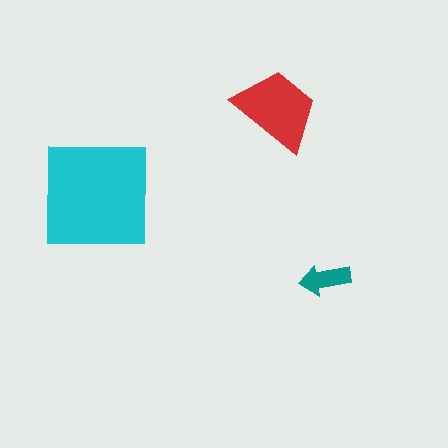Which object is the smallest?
The teal arrow.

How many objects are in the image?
There are 3 objects in the image.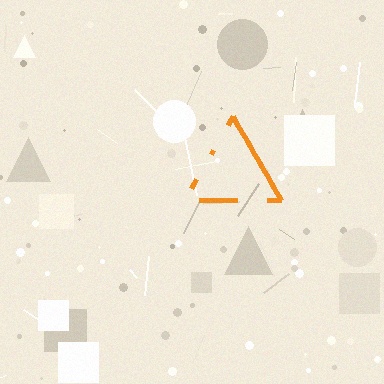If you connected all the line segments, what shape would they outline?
They would outline a triangle.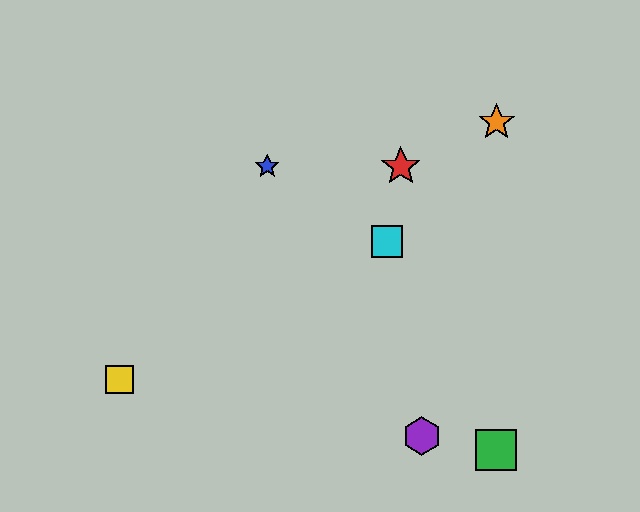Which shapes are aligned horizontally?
The red star, the blue star are aligned horizontally.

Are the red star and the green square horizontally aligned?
No, the red star is at y≈166 and the green square is at y≈450.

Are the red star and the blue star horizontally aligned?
Yes, both are at y≈166.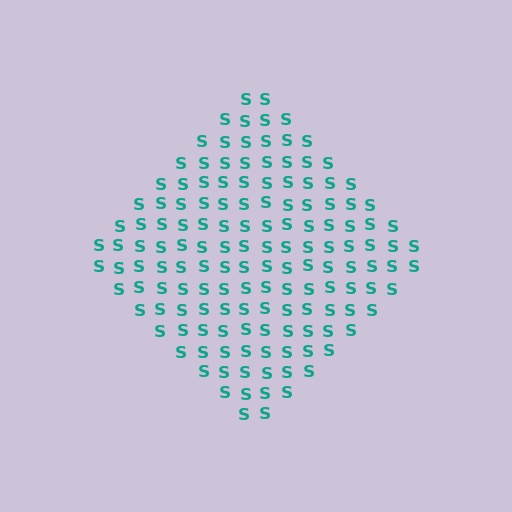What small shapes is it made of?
It is made of small letter S's.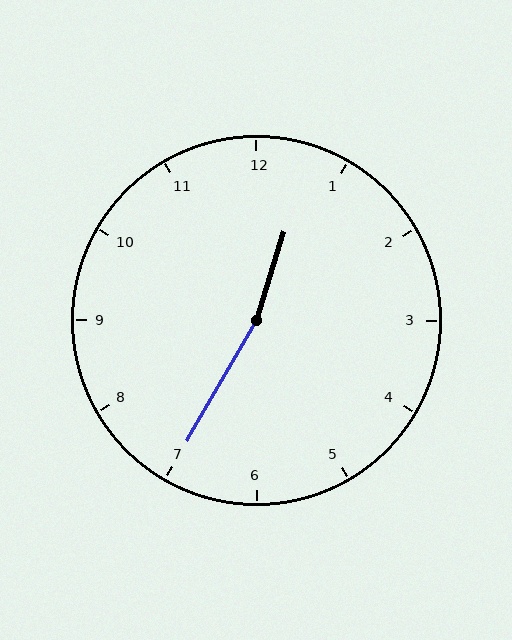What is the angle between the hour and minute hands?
Approximately 168 degrees.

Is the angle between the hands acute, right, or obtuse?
It is obtuse.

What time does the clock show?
12:35.